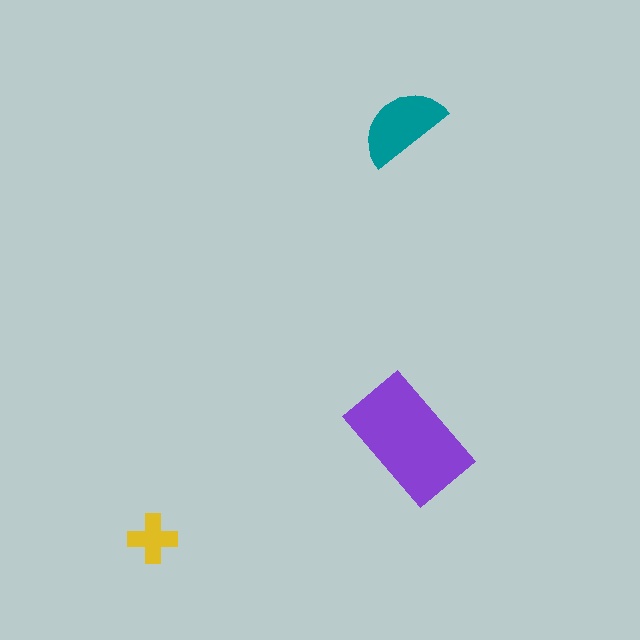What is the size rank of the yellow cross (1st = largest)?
3rd.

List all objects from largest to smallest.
The purple rectangle, the teal semicircle, the yellow cross.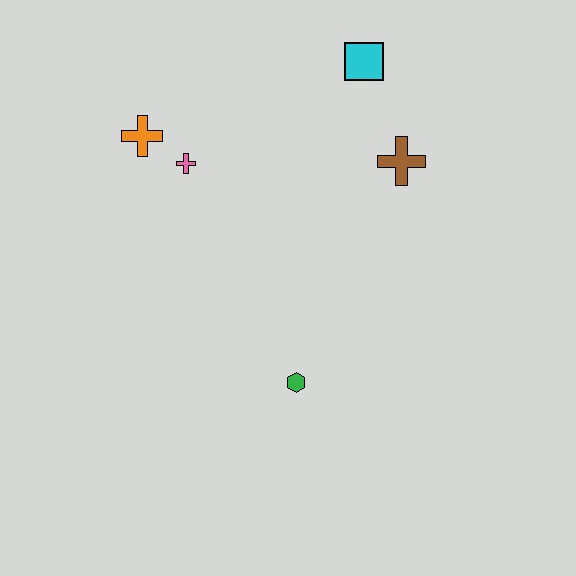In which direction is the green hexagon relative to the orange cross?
The green hexagon is below the orange cross.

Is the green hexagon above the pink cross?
No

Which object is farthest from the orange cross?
The green hexagon is farthest from the orange cross.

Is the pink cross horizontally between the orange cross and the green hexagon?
Yes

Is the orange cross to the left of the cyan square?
Yes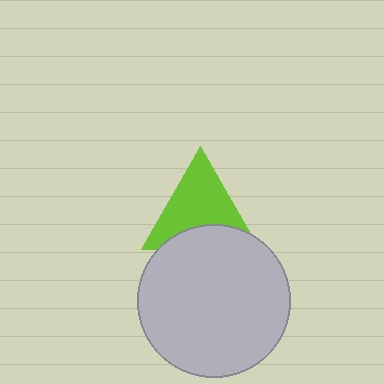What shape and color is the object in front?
The object in front is a light gray circle.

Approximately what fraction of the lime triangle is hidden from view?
Roughly 31% of the lime triangle is hidden behind the light gray circle.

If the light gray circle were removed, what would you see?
You would see the complete lime triangle.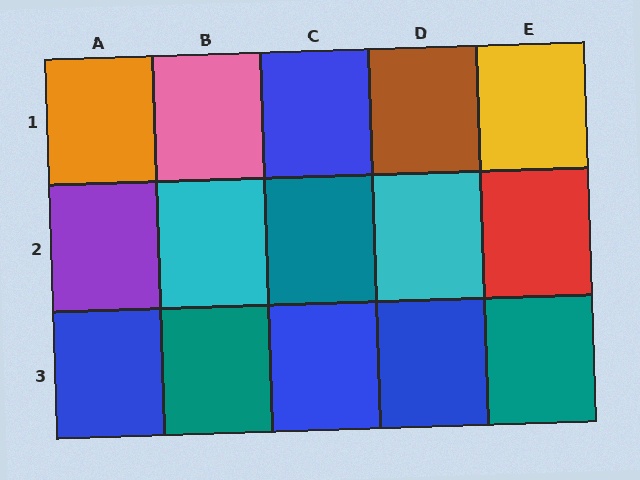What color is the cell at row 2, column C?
Teal.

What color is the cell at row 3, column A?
Blue.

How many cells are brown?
1 cell is brown.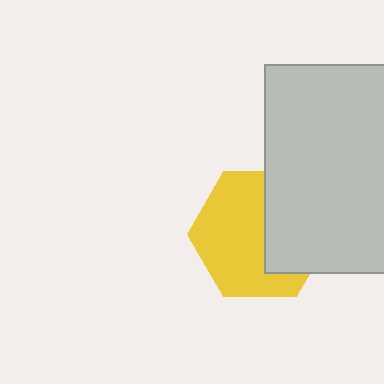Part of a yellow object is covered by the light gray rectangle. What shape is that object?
It is a hexagon.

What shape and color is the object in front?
The object in front is a light gray rectangle.